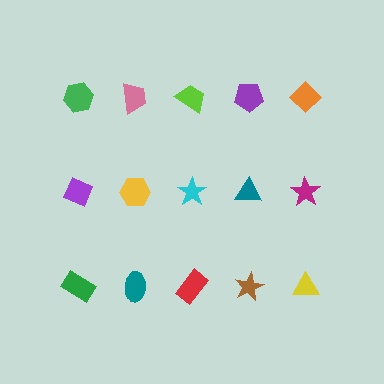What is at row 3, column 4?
A brown star.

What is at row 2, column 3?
A cyan star.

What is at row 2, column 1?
A purple diamond.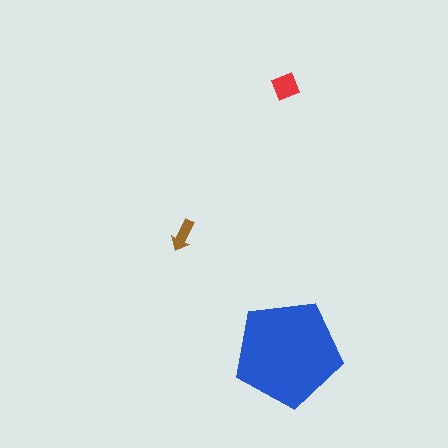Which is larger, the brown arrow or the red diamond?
The red diamond.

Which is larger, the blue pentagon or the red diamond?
The blue pentagon.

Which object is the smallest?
The brown arrow.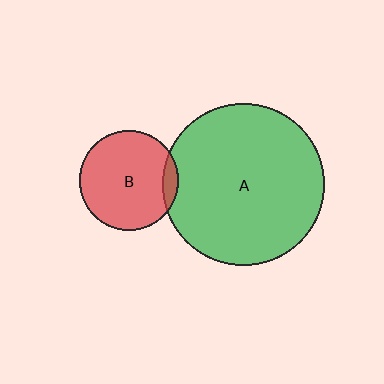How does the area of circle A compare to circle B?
Approximately 2.7 times.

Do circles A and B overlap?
Yes.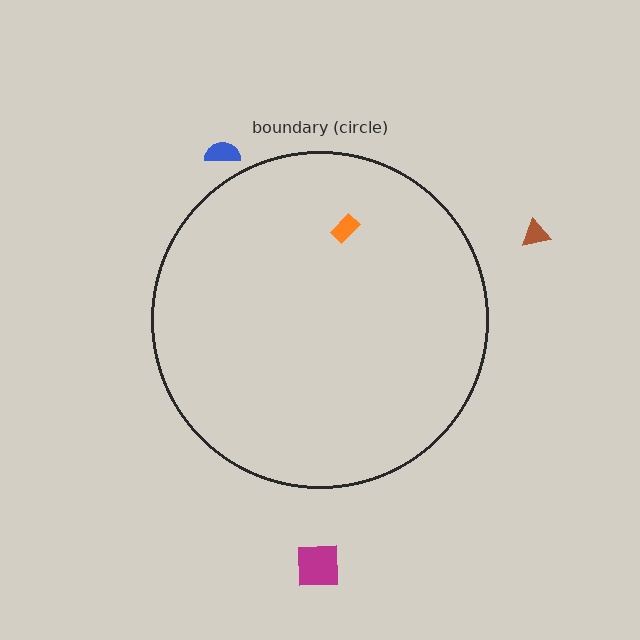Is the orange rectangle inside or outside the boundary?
Inside.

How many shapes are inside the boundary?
1 inside, 3 outside.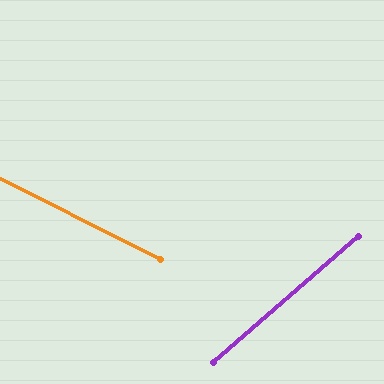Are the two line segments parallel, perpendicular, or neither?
Neither parallel nor perpendicular — they differ by about 67°.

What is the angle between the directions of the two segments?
Approximately 67 degrees.